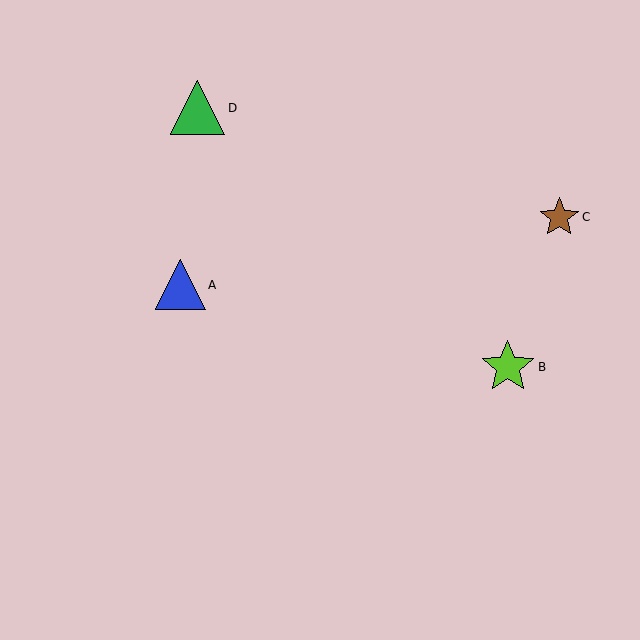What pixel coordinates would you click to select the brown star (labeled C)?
Click at (559, 217) to select the brown star C.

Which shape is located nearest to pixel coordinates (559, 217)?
The brown star (labeled C) at (559, 217) is nearest to that location.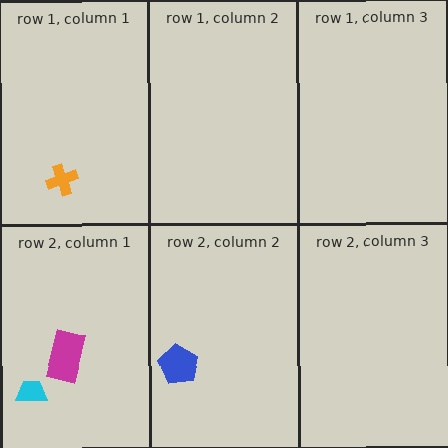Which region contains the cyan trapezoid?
The row 2, column 1 region.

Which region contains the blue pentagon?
The row 2, column 2 region.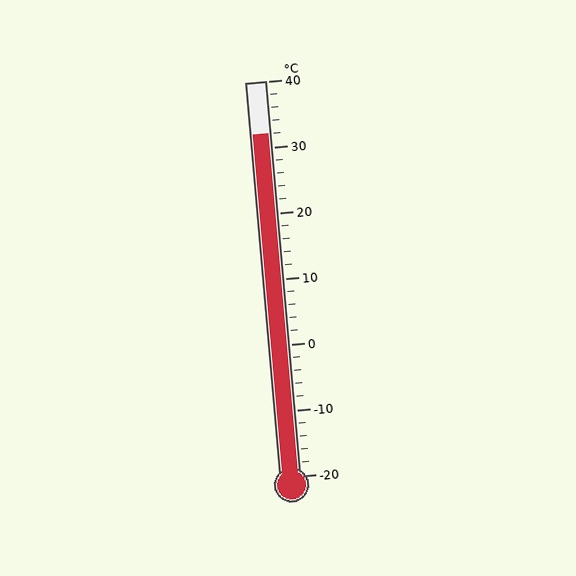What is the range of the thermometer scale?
The thermometer scale ranges from -20°C to 40°C.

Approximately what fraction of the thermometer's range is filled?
The thermometer is filled to approximately 85% of its range.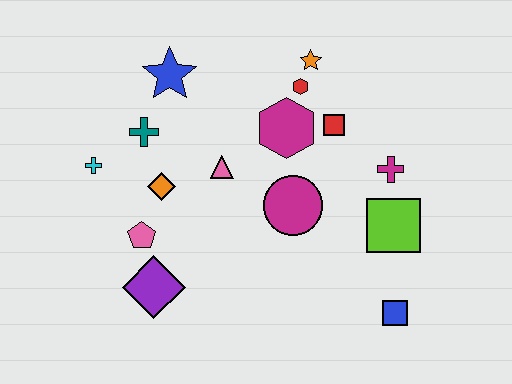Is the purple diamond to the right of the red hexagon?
No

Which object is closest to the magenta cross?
The lime square is closest to the magenta cross.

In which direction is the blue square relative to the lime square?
The blue square is below the lime square.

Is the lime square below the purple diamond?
No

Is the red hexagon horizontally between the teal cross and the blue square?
Yes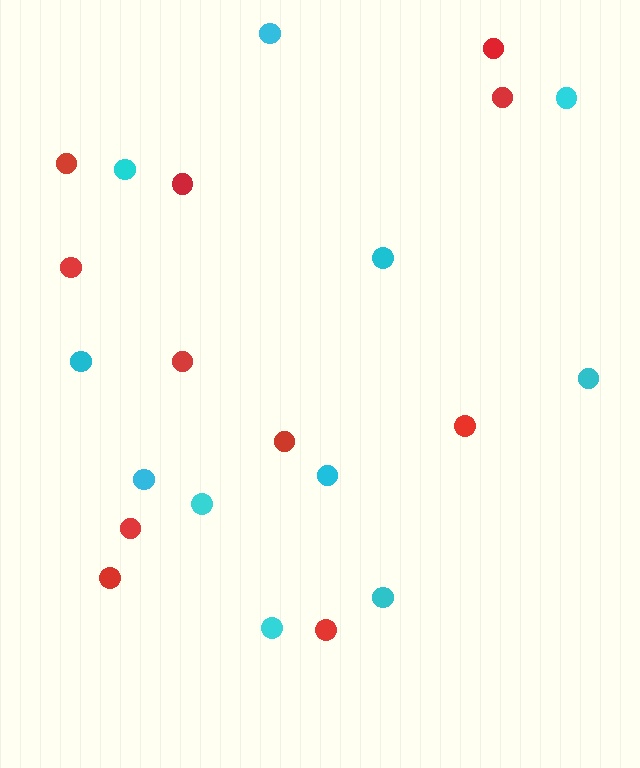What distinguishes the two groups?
There are 2 groups: one group of red circles (11) and one group of cyan circles (11).